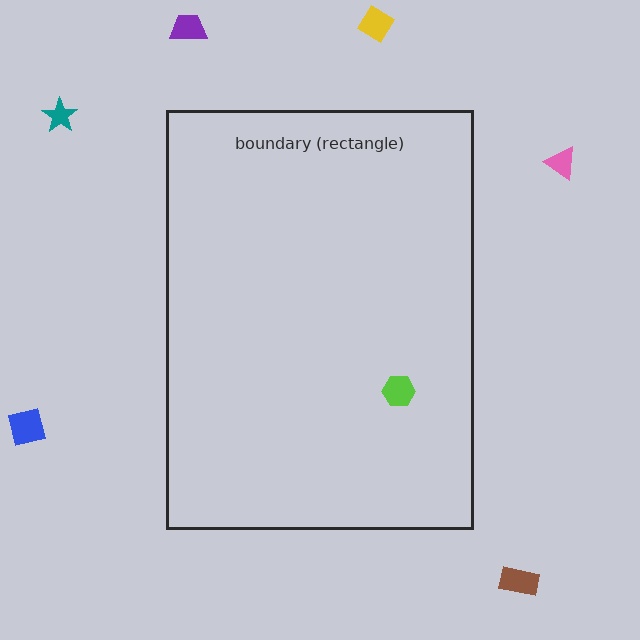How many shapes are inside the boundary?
1 inside, 6 outside.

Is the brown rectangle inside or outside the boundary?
Outside.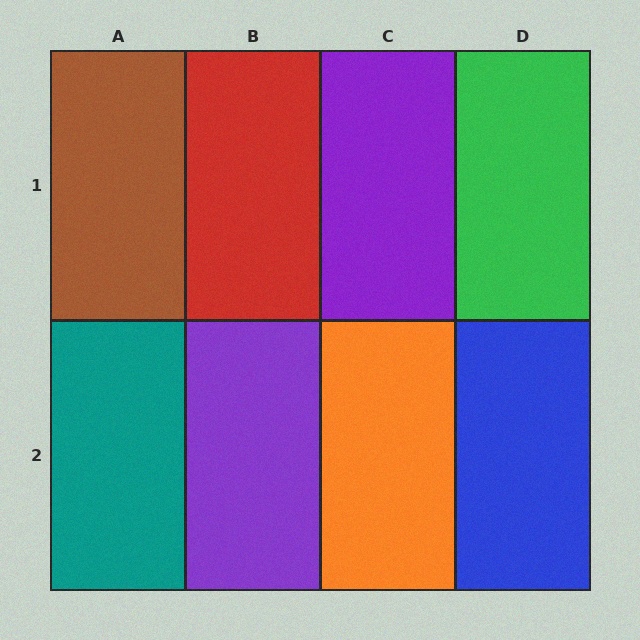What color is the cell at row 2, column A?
Teal.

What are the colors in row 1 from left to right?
Brown, red, purple, green.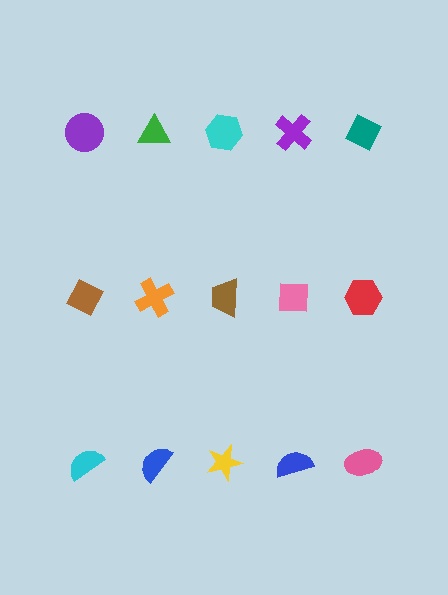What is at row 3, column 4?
A blue semicircle.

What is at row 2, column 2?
An orange cross.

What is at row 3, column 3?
A yellow star.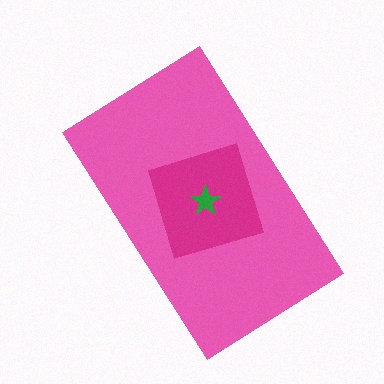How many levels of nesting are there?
3.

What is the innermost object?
The green star.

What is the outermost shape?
The pink rectangle.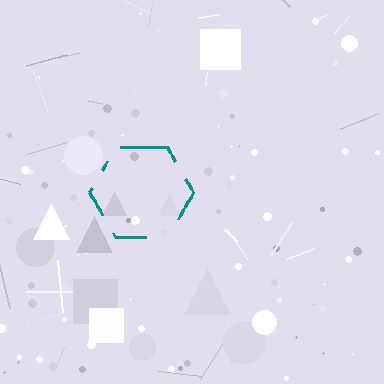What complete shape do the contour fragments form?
The contour fragments form a hexagon.